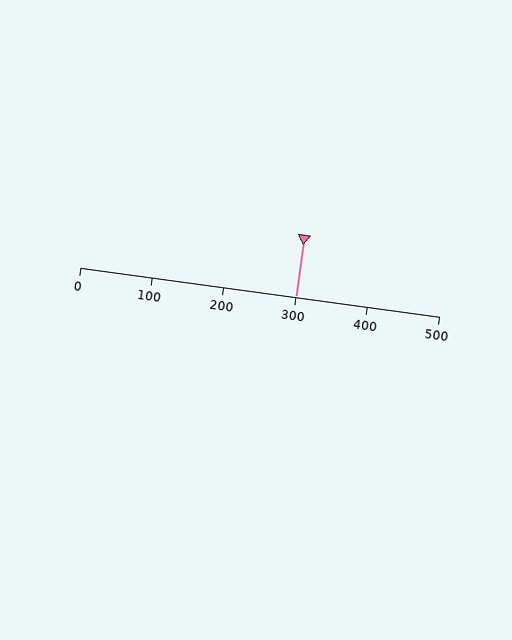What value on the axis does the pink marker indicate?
The marker indicates approximately 300.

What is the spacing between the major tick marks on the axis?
The major ticks are spaced 100 apart.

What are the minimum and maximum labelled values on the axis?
The axis runs from 0 to 500.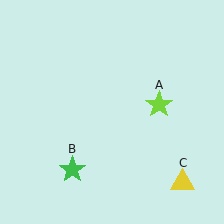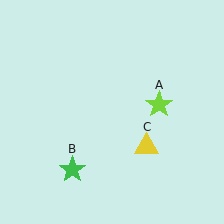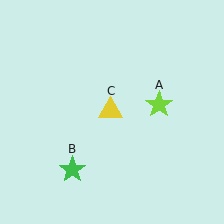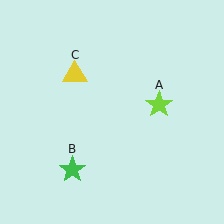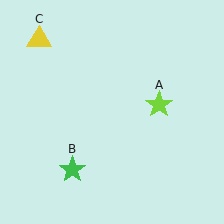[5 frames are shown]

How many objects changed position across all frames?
1 object changed position: yellow triangle (object C).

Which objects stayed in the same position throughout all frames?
Lime star (object A) and green star (object B) remained stationary.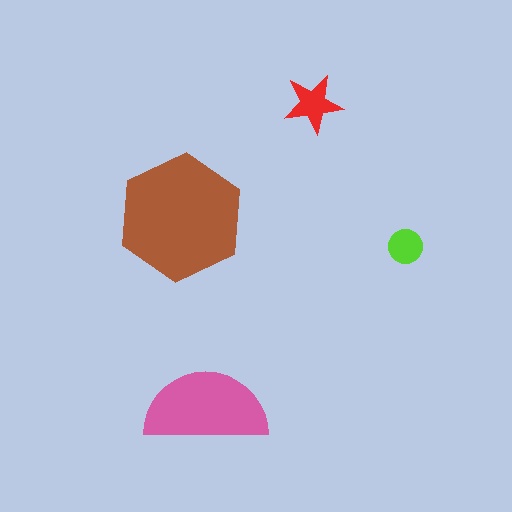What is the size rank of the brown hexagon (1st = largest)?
1st.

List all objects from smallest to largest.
The lime circle, the red star, the pink semicircle, the brown hexagon.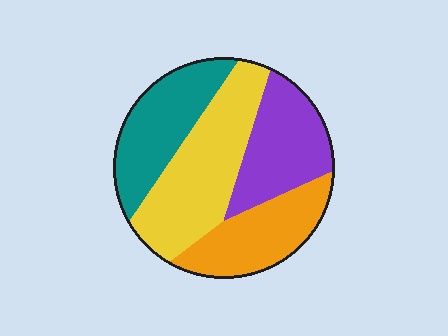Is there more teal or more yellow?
Yellow.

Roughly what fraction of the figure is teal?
Teal takes up less than a quarter of the figure.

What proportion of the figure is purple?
Purple takes up about one quarter (1/4) of the figure.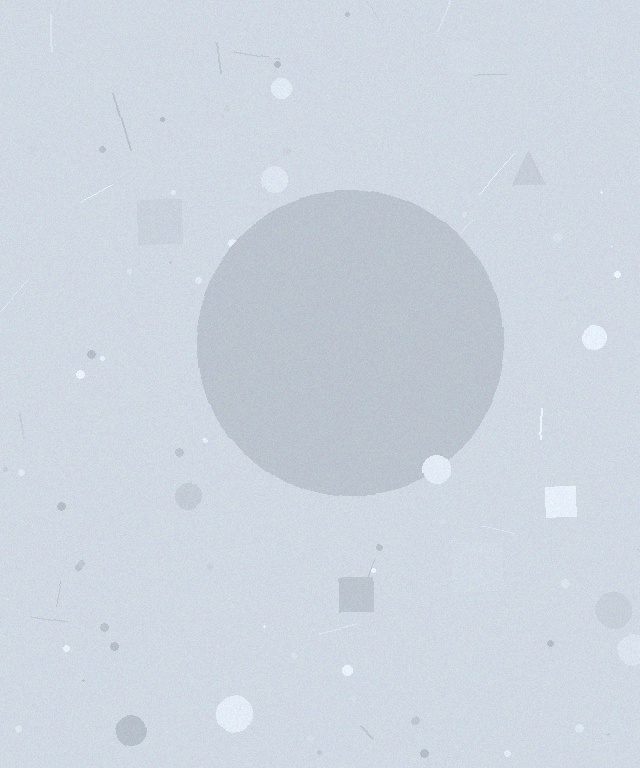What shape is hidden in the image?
A circle is hidden in the image.